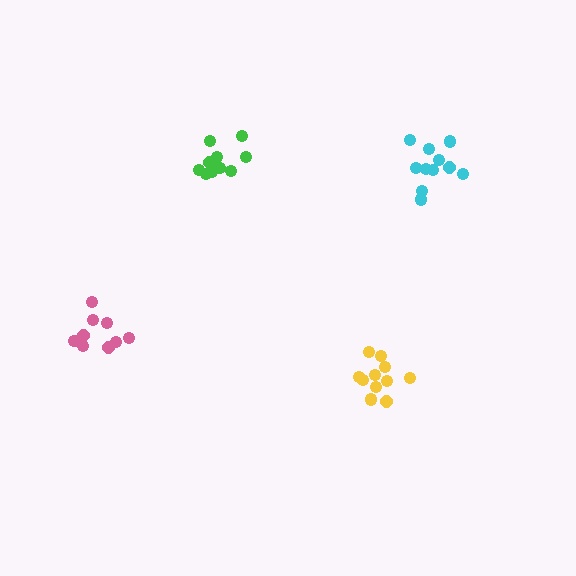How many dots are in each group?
Group 1: 10 dots, Group 2: 11 dots, Group 3: 9 dots, Group 4: 11 dots (41 total).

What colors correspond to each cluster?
The clusters are colored: green, cyan, pink, yellow.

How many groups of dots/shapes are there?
There are 4 groups.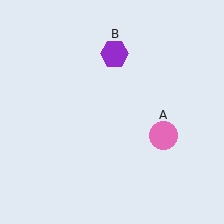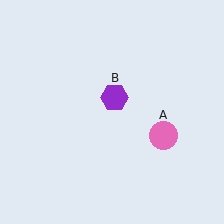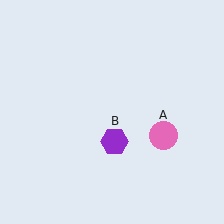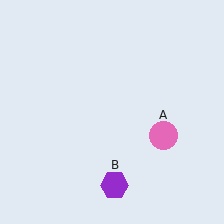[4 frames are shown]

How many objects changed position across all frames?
1 object changed position: purple hexagon (object B).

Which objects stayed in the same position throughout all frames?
Pink circle (object A) remained stationary.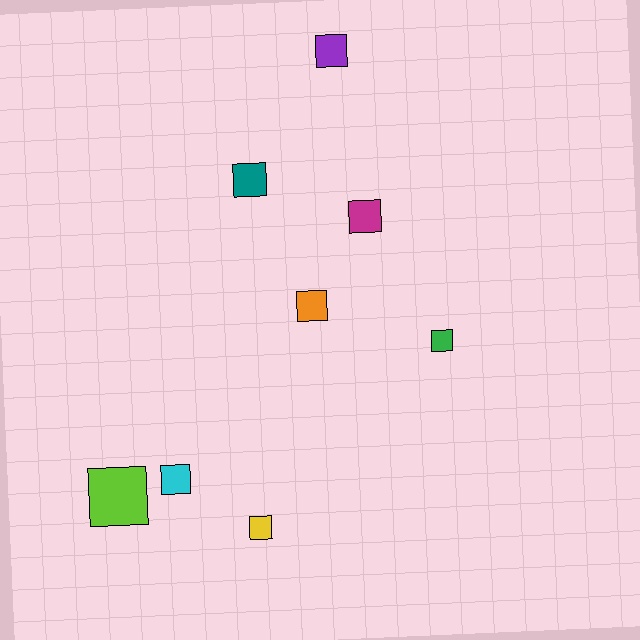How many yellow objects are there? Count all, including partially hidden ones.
There is 1 yellow object.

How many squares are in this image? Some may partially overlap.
There are 8 squares.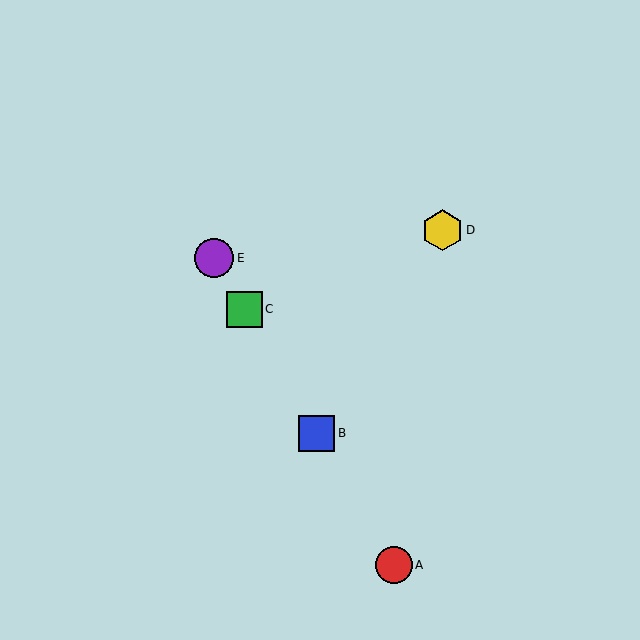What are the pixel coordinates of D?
Object D is at (442, 230).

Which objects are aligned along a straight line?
Objects A, B, C, E are aligned along a straight line.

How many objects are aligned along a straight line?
4 objects (A, B, C, E) are aligned along a straight line.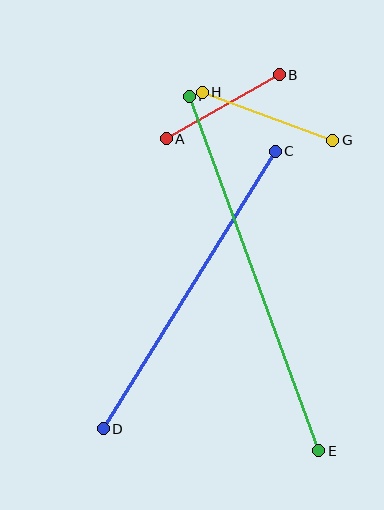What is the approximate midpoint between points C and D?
The midpoint is at approximately (189, 290) pixels.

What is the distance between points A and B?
The distance is approximately 130 pixels.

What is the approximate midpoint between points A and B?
The midpoint is at approximately (223, 107) pixels.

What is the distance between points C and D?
The distance is approximately 326 pixels.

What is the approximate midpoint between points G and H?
The midpoint is at approximately (268, 116) pixels.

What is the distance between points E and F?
The distance is approximately 377 pixels.